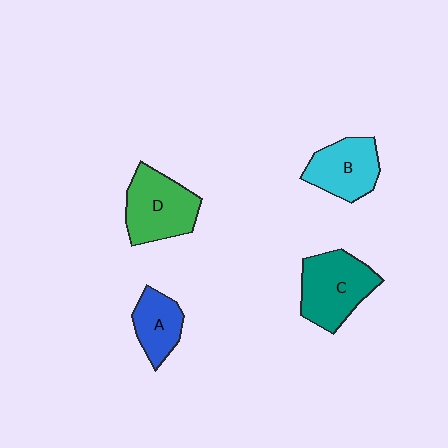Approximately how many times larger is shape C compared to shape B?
Approximately 1.2 times.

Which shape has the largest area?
Shape C (teal).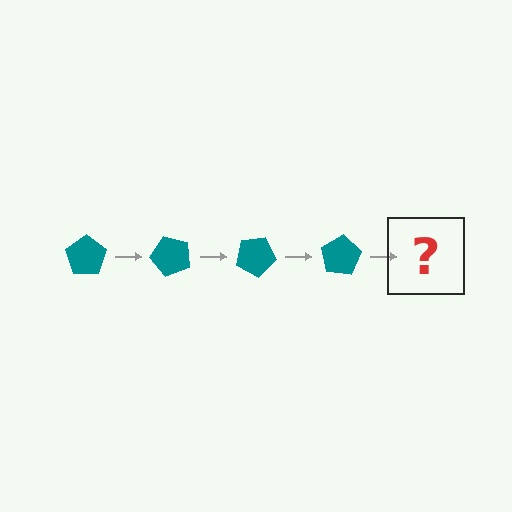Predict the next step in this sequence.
The next step is a teal pentagon rotated 200 degrees.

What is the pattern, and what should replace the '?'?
The pattern is that the pentagon rotates 50 degrees each step. The '?' should be a teal pentagon rotated 200 degrees.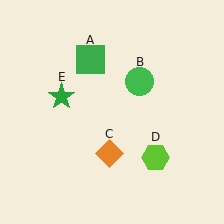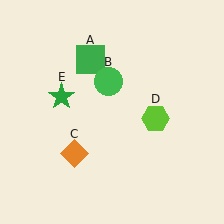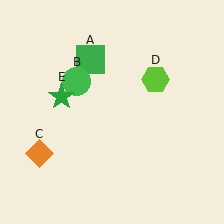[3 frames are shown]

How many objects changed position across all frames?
3 objects changed position: green circle (object B), orange diamond (object C), lime hexagon (object D).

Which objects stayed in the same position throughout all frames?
Green square (object A) and green star (object E) remained stationary.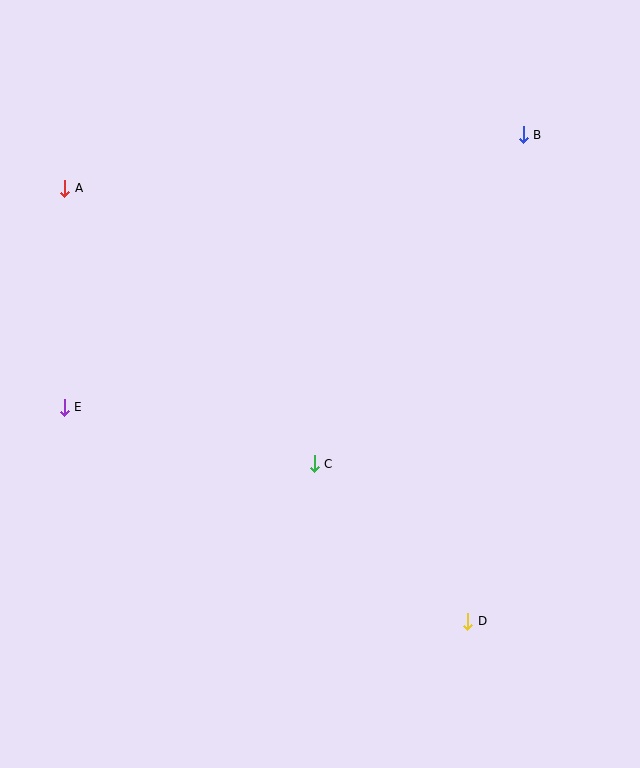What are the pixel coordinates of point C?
Point C is at (314, 464).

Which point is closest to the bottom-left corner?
Point E is closest to the bottom-left corner.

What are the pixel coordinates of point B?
Point B is at (523, 135).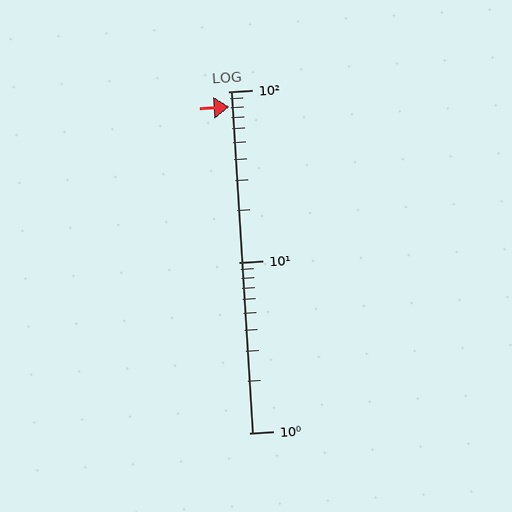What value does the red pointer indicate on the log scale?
The pointer indicates approximately 81.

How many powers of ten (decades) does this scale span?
The scale spans 2 decades, from 1 to 100.